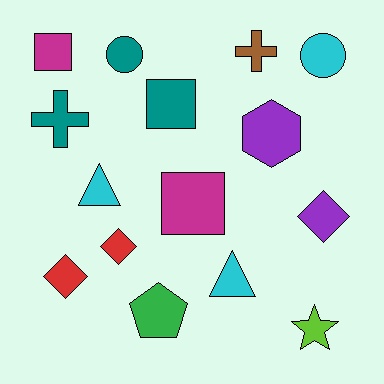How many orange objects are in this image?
There are no orange objects.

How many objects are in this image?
There are 15 objects.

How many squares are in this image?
There are 3 squares.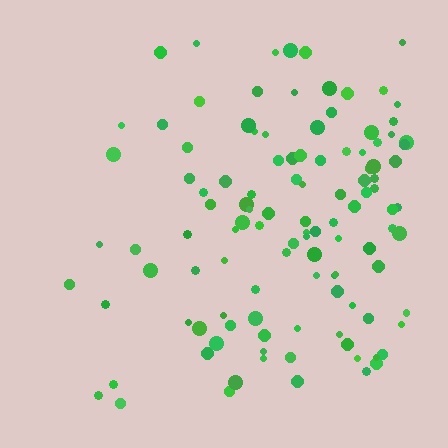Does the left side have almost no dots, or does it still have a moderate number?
Still a moderate number, just noticeably fewer than the right.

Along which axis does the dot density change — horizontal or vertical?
Horizontal.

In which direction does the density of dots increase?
From left to right, with the right side densest.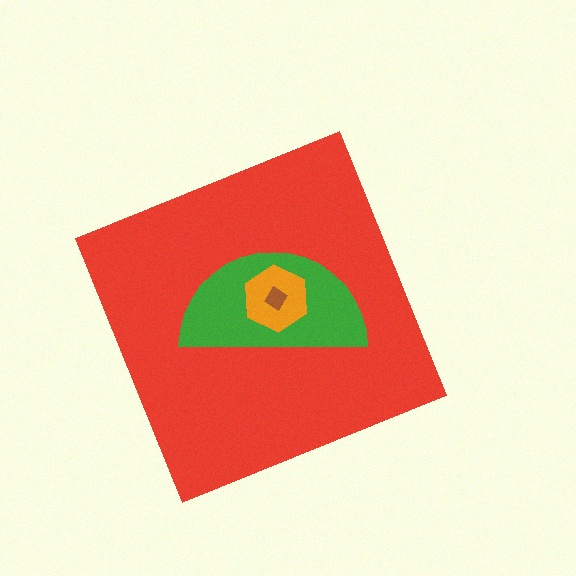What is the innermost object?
The brown diamond.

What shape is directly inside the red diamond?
The green semicircle.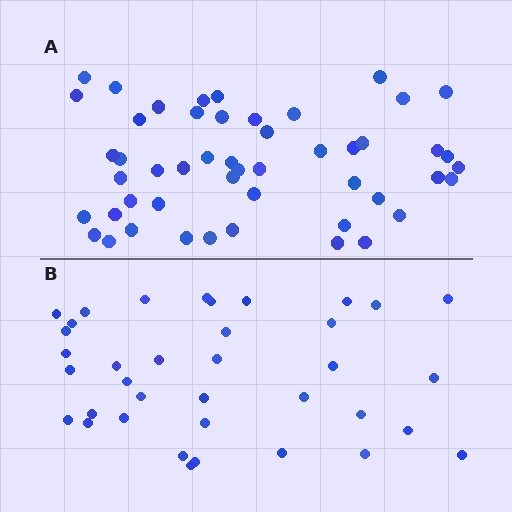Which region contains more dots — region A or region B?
Region A (the top region) has more dots.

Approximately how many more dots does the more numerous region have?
Region A has approximately 15 more dots than region B.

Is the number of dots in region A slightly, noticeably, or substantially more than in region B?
Region A has noticeably more, but not dramatically so. The ratio is roughly 1.4 to 1.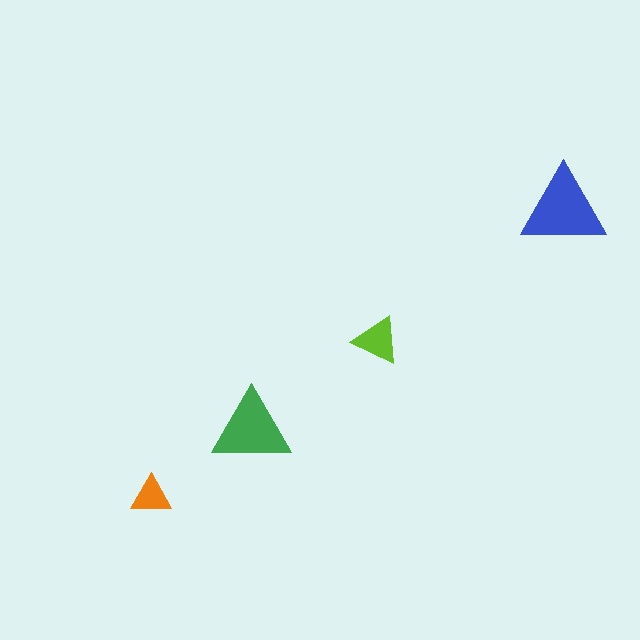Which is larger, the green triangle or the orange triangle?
The green one.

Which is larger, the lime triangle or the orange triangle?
The lime one.